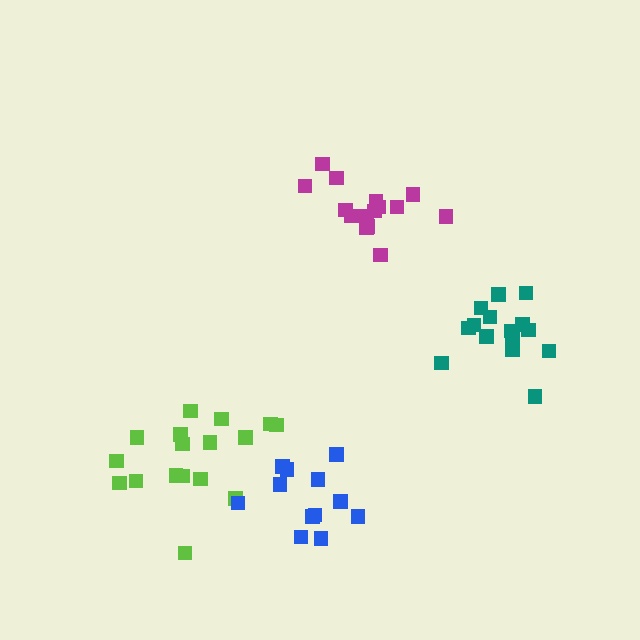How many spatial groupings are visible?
There are 4 spatial groupings.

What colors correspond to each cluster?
The clusters are colored: magenta, lime, blue, teal.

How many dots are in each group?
Group 1: 15 dots, Group 2: 17 dots, Group 3: 12 dots, Group 4: 15 dots (59 total).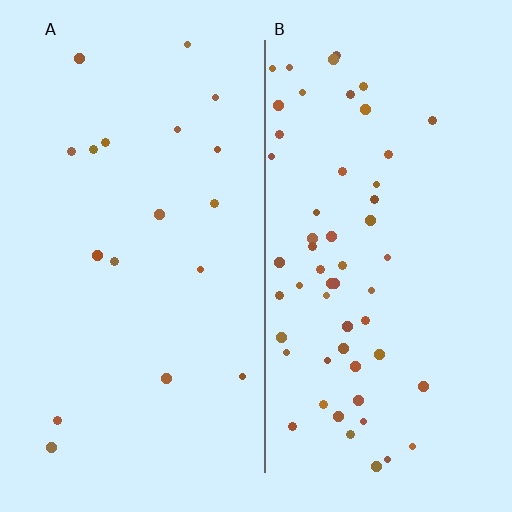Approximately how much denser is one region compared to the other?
Approximately 3.1× — region B over region A.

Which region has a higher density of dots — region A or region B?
B (the right).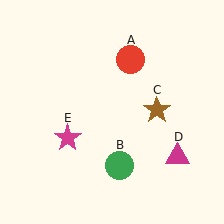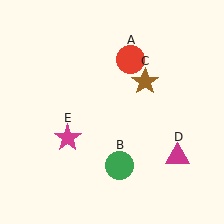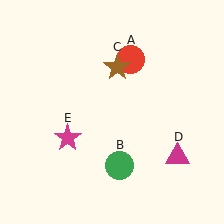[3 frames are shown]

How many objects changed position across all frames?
1 object changed position: brown star (object C).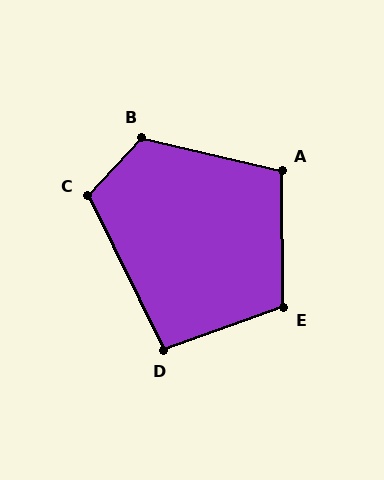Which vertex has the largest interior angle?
B, at approximately 120 degrees.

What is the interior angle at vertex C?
Approximately 110 degrees (obtuse).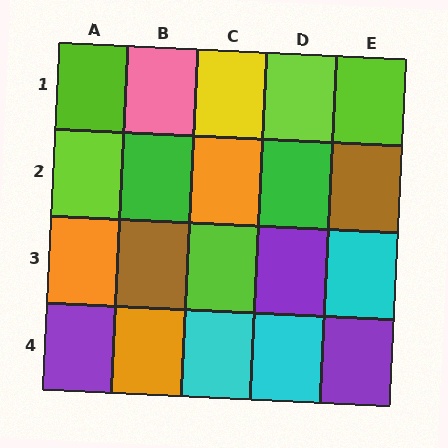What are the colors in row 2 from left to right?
Lime, green, orange, green, brown.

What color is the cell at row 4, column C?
Cyan.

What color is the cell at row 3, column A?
Orange.